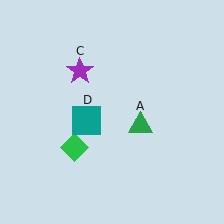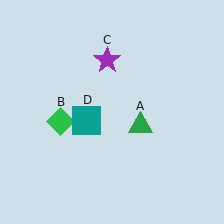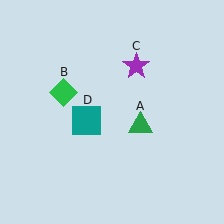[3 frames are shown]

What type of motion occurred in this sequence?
The green diamond (object B), purple star (object C) rotated clockwise around the center of the scene.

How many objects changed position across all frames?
2 objects changed position: green diamond (object B), purple star (object C).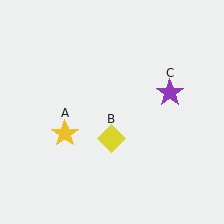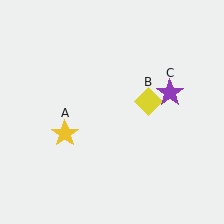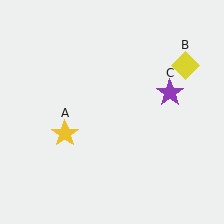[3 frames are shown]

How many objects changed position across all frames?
1 object changed position: yellow diamond (object B).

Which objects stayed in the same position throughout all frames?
Yellow star (object A) and purple star (object C) remained stationary.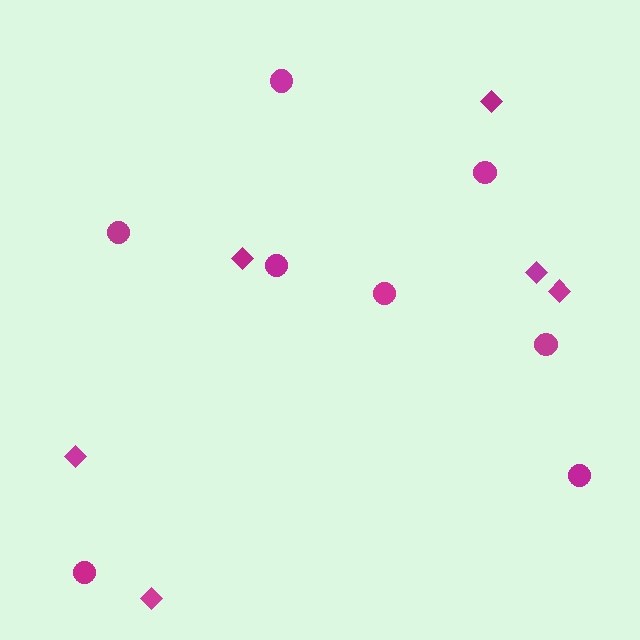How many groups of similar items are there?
There are 2 groups: one group of circles (8) and one group of diamonds (6).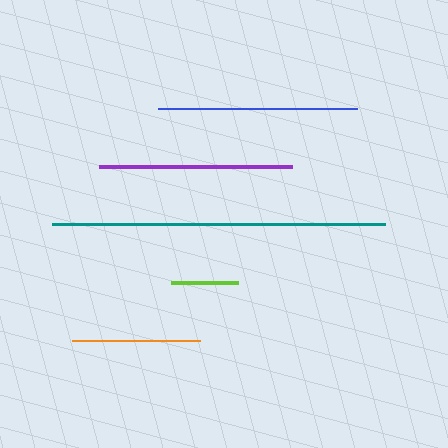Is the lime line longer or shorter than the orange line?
The orange line is longer than the lime line.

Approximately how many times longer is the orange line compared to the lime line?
The orange line is approximately 1.9 times the length of the lime line.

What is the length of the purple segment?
The purple segment is approximately 194 pixels long.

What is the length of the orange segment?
The orange segment is approximately 128 pixels long.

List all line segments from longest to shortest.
From longest to shortest: teal, blue, purple, orange, lime.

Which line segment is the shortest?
The lime line is the shortest at approximately 67 pixels.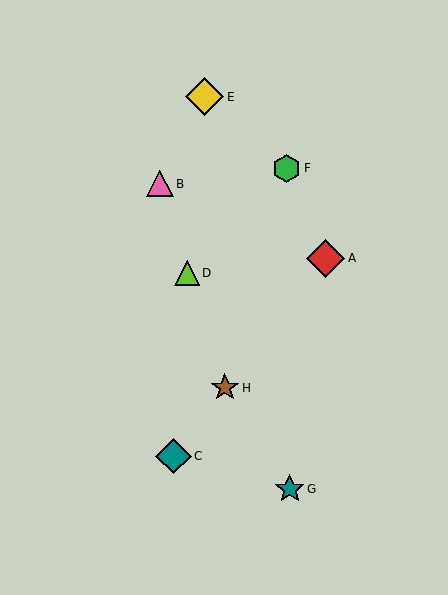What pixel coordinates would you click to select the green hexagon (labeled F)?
Click at (287, 168) to select the green hexagon F.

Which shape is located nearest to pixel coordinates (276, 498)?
The teal star (labeled G) at (290, 489) is nearest to that location.